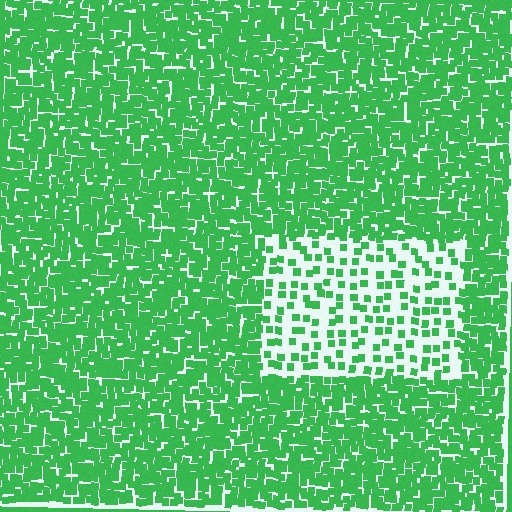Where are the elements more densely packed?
The elements are more densely packed outside the rectangle boundary.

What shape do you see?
I see a rectangle.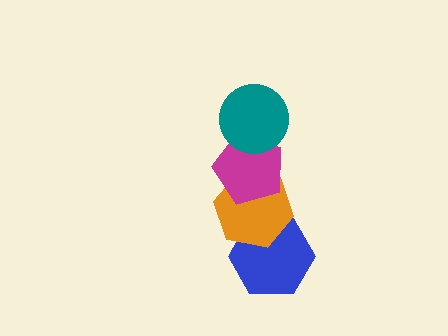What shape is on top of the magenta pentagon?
The teal circle is on top of the magenta pentagon.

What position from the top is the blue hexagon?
The blue hexagon is 4th from the top.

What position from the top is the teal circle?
The teal circle is 1st from the top.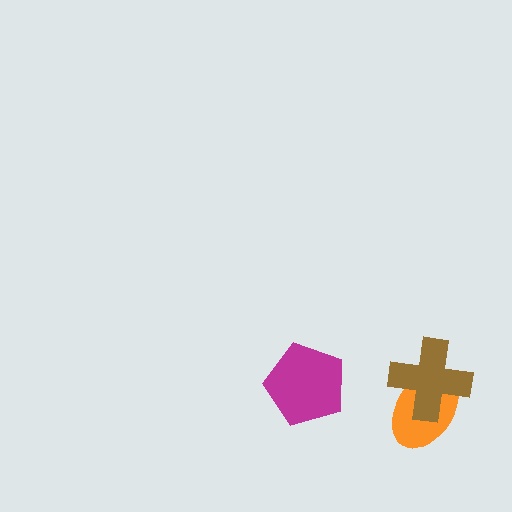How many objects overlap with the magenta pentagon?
0 objects overlap with the magenta pentagon.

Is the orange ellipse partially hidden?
Yes, it is partially covered by another shape.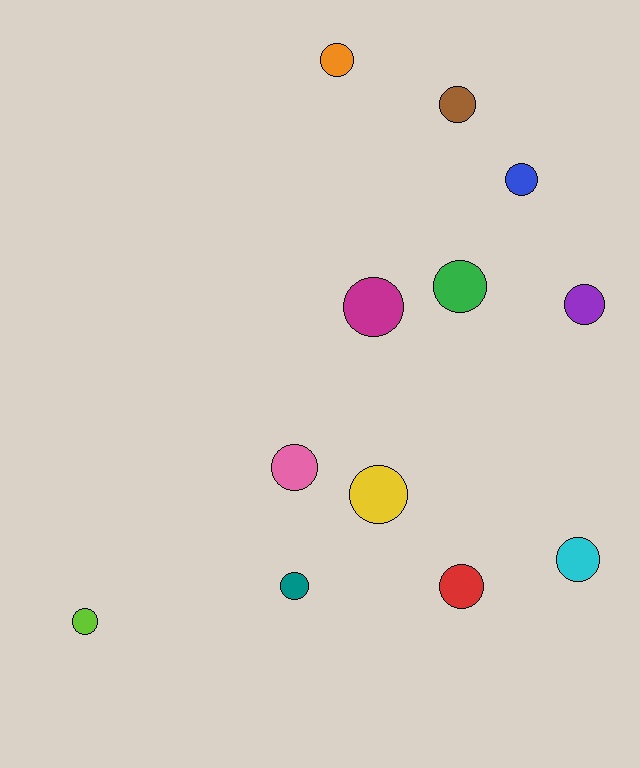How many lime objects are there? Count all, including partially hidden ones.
There is 1 lime object.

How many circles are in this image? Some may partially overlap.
There are 12 circles.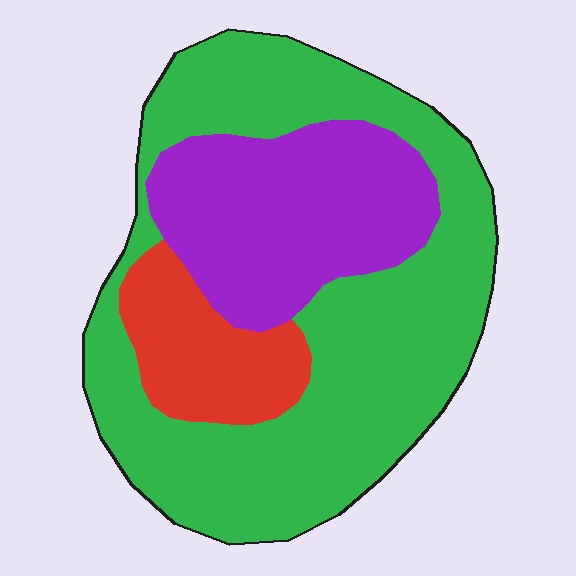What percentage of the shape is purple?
Purple covers about 25% of the shape.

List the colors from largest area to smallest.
From largest to smallest: green, purple, red.